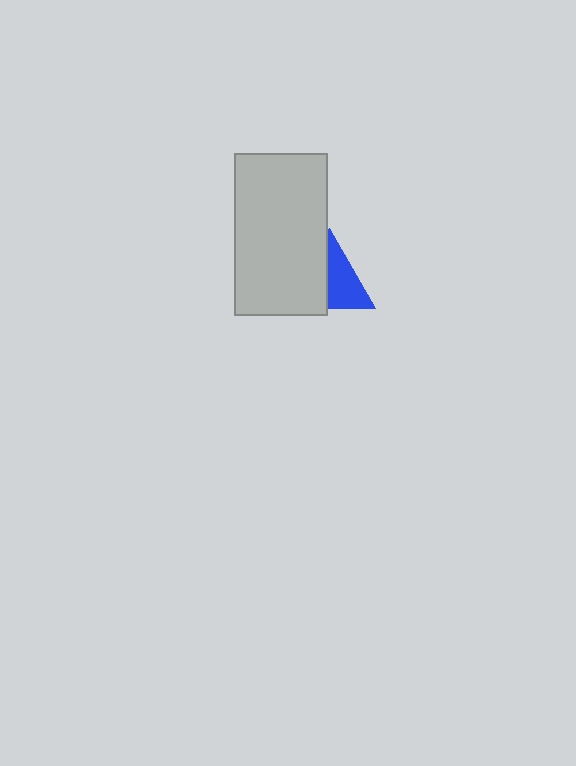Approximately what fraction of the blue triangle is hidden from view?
Roughly 46% of the blue triangle is hidden behind the light gray rectangle.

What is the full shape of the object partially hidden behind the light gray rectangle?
The partially hidden object is a blue triangle.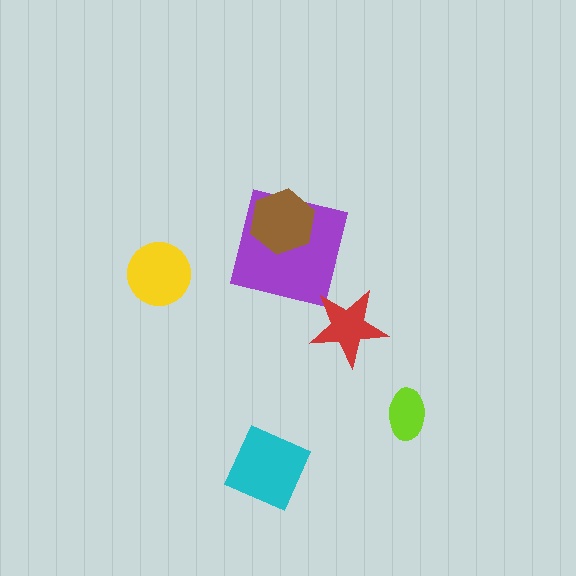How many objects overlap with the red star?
0 objects overlap with the red star.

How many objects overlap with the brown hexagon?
1 object overlaps with the brown hexagon.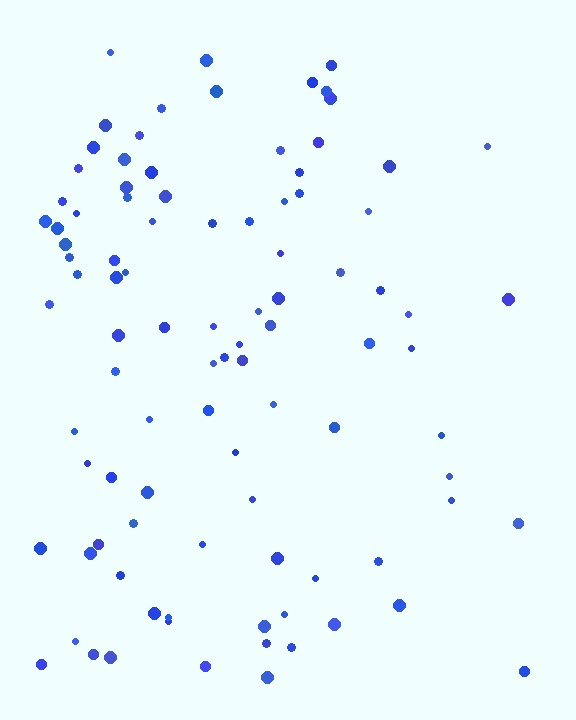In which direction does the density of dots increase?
From right to left, with the left side densest.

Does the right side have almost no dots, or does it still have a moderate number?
Still a moderate number, just noticeably fewer than the left.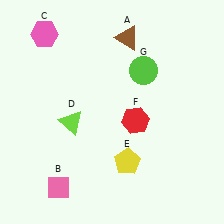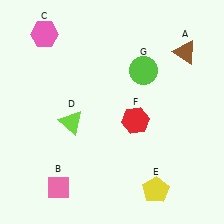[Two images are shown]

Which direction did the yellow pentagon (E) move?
The yellow pentagon (E) moved right.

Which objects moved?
The objects that moved are: the brown triangle (A), the yellow pentagon (E).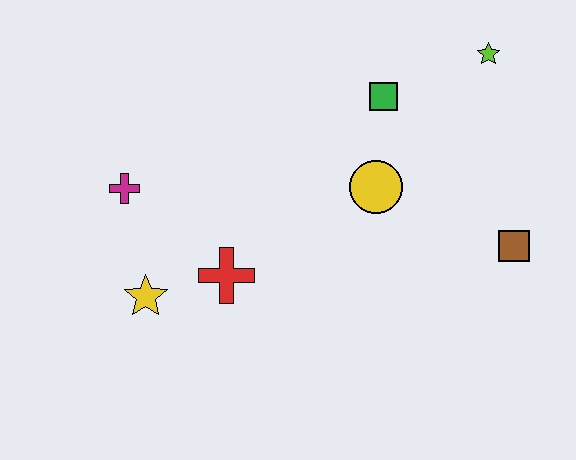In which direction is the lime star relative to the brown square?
The lime star is above the brown square.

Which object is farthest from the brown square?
The magenta cross is farthest from the brown square.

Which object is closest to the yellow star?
The red cross is closest to the yellow star.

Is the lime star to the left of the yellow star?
No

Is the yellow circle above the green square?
No